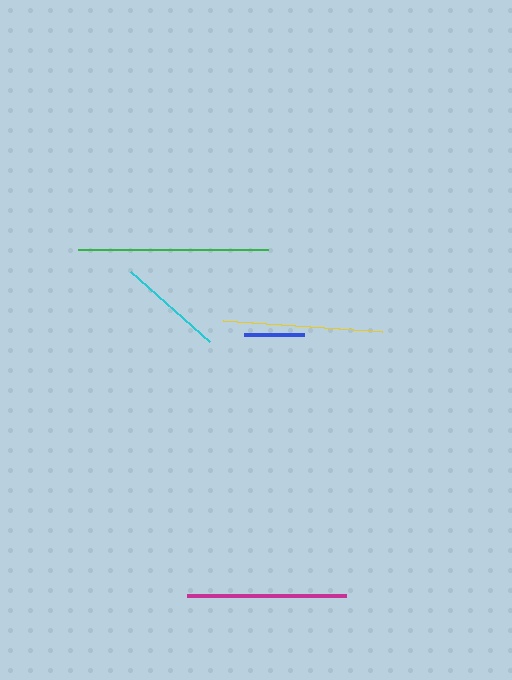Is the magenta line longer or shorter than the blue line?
The magenta line is longer than the blue line.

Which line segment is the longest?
The green line is the longest at approximately 191 pixels.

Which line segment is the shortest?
The blue line is the shortest at approximately 60 pixels.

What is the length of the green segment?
The green segment is approximately 191 pixels long.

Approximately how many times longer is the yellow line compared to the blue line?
The yellow line is approximately 2.7 times the length of the blue line.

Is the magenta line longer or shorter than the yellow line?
The yellow line is longer than the magenta line.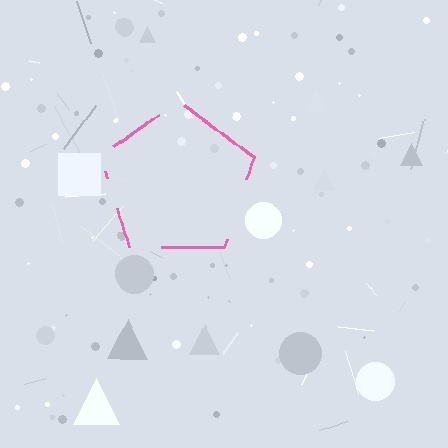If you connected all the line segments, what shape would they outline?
They would outline a pentagon.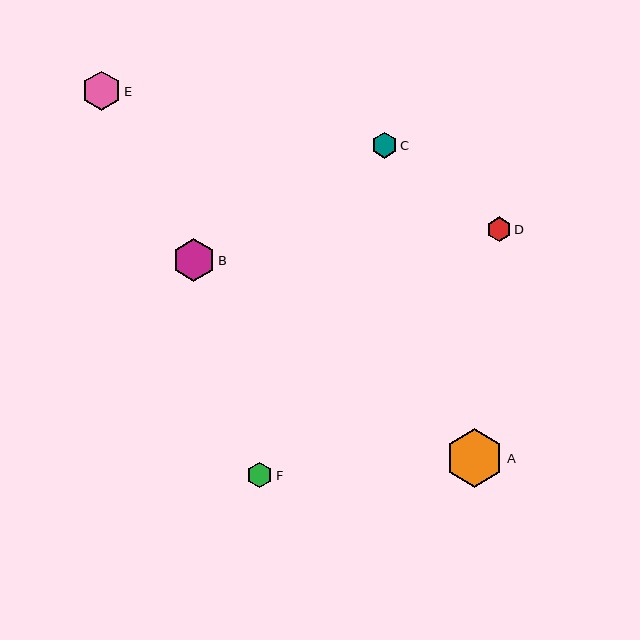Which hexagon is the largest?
Hexagon A is the largest with a size of approximately 58 pixels.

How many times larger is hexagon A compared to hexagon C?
Hexagon A is approximately 2.3 times the size of hexagon C.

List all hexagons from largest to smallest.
From largest to smallest: A, B, E, F, C, D.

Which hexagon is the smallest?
Hexagon D is the smallest with a size of approximately 24 pixels.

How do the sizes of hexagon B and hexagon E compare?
Hexagon B and hexagon E are approximately the same size.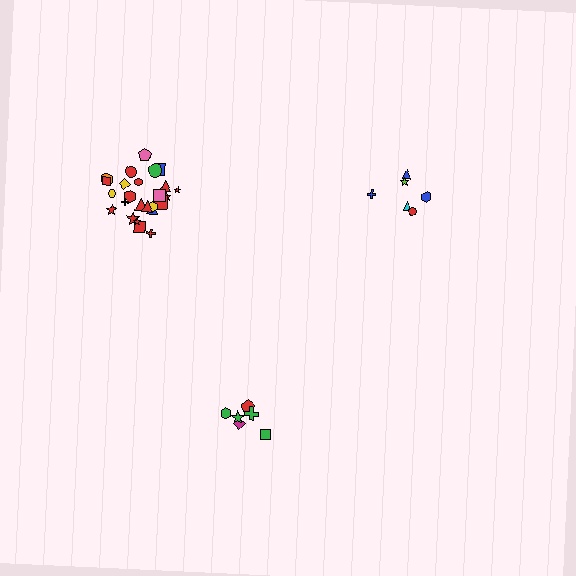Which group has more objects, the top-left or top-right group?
The top-left group.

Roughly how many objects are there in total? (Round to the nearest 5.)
Roughly 35 objects in total.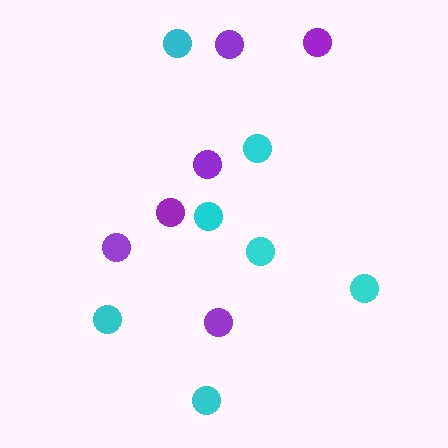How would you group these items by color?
There are 2 groups: one group of cyan circles (7) and one group of purple circles (6).